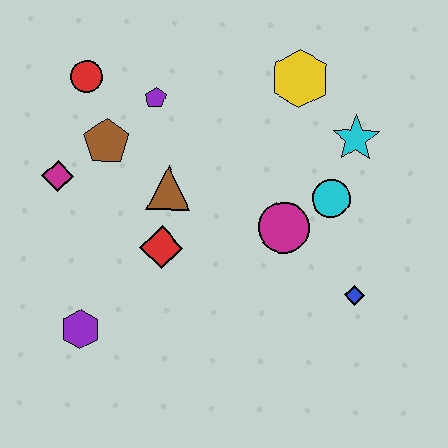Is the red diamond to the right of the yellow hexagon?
No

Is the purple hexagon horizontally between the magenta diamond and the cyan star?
Yes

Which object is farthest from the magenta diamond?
The blue diamond is farthest from the magenta diamond.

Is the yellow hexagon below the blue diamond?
No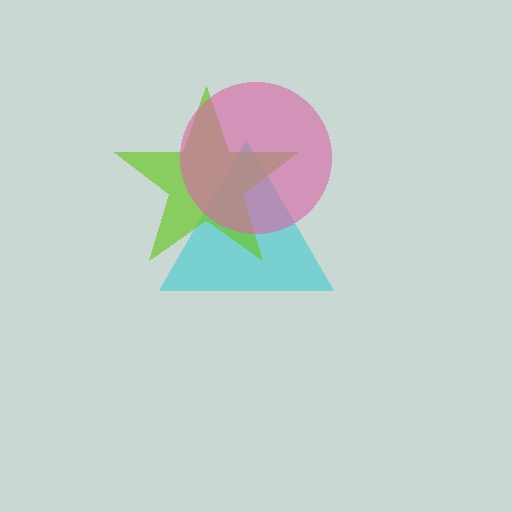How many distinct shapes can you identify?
There are 3 distinct shapes: a cyan triangle, a lime star, a pink circle.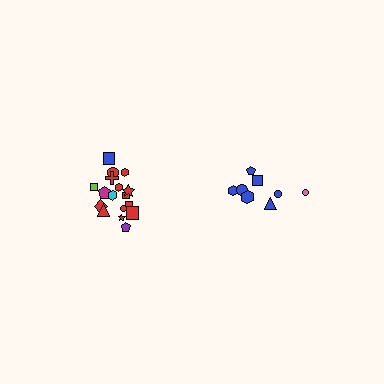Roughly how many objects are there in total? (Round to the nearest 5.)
Roughly 25 objects in total.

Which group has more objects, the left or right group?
The left group.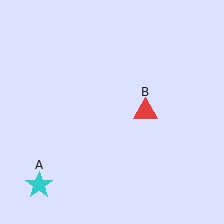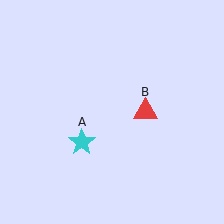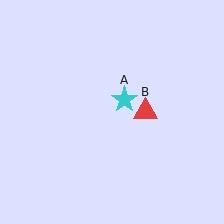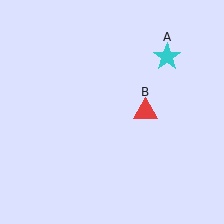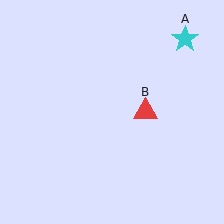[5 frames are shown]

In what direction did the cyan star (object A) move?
The cyan star (object A) moved up and to the right.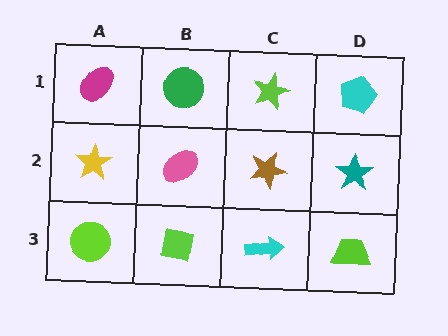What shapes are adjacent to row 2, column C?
A lime star (row 1, column C), a cyan arrow (row 3, column C), a pink ellipse (row 2, column B), a teal star (row 2, column D).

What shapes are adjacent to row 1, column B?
A pink ellipse (row 2, column B), a magenta ellipse (row 1, column A), a lime star (row 1, column C).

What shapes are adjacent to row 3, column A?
A yellow star (row 2, column A), a lime square (row 3, column B).